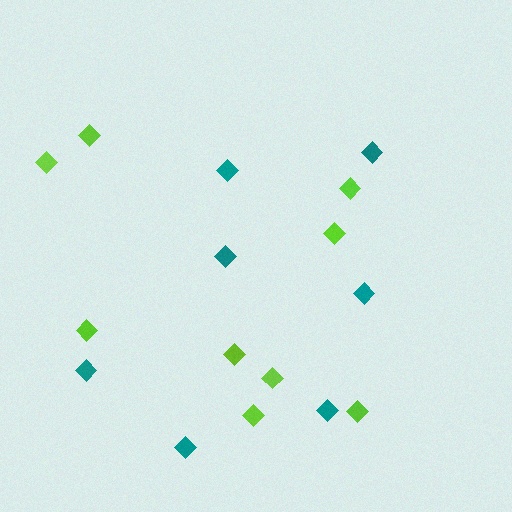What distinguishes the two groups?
There are 2 groups: one group of teal diamonds (7) and one group of lime diamonds (9).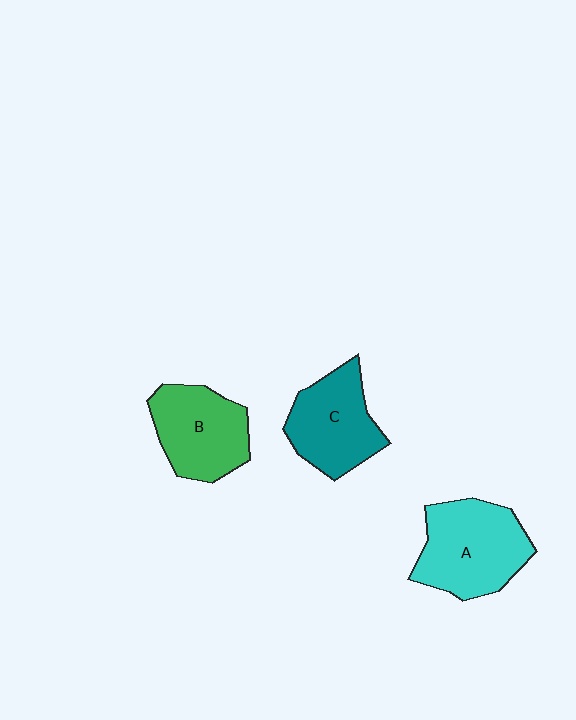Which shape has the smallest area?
Shape C (teal).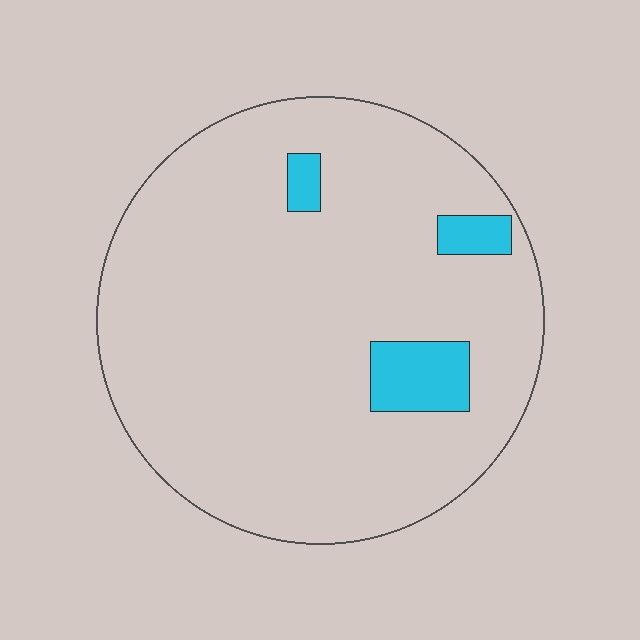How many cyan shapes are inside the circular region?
3.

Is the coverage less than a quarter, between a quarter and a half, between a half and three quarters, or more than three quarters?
Less than a quarter.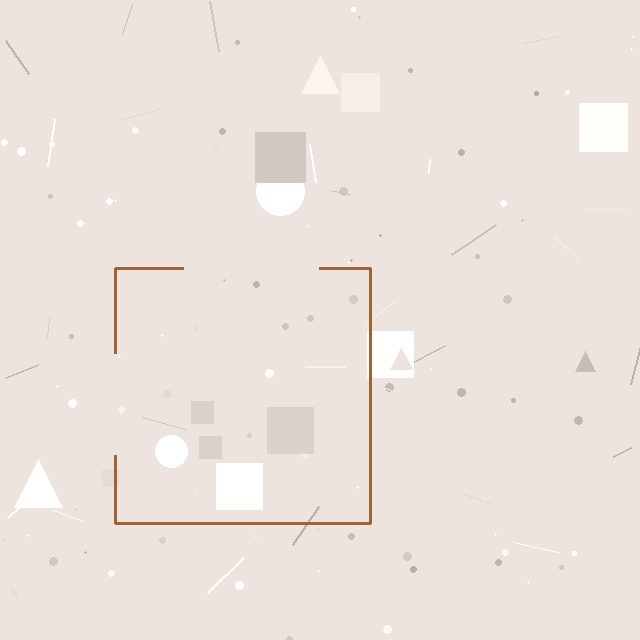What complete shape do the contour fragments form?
The contour fragments form a square.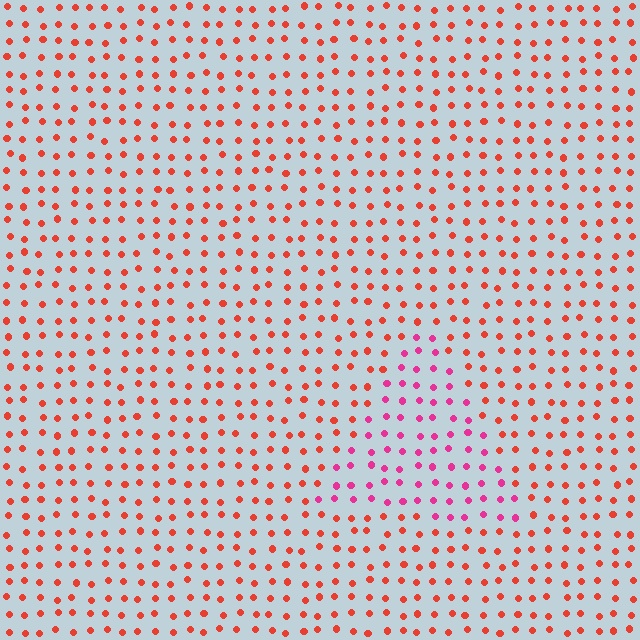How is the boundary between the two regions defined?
The boundary is defined purely by a slight shift in hue (about 39 degrees). Spacing, size, and orientation are identical on both sides.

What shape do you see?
I see a triangle.